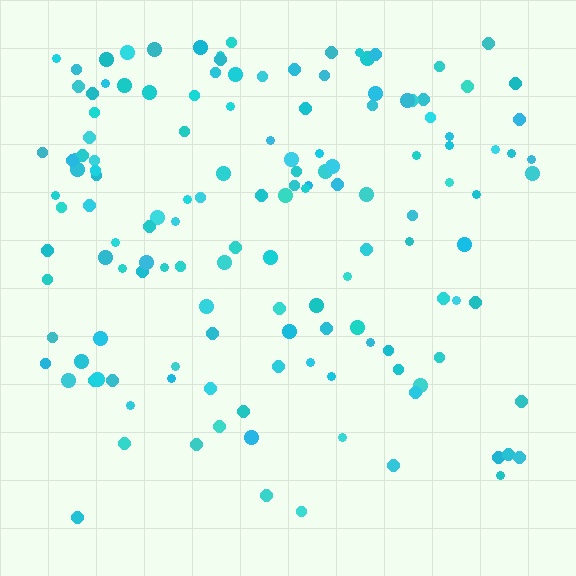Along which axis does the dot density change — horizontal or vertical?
Vertical.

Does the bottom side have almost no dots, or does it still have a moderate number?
Still a moderate number, just noticeably fewer than the top.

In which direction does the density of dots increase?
From bottom to top, with the top side densest.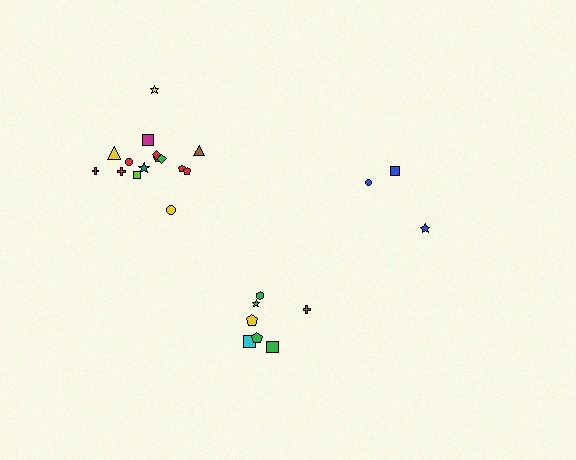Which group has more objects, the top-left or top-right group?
The top-left group.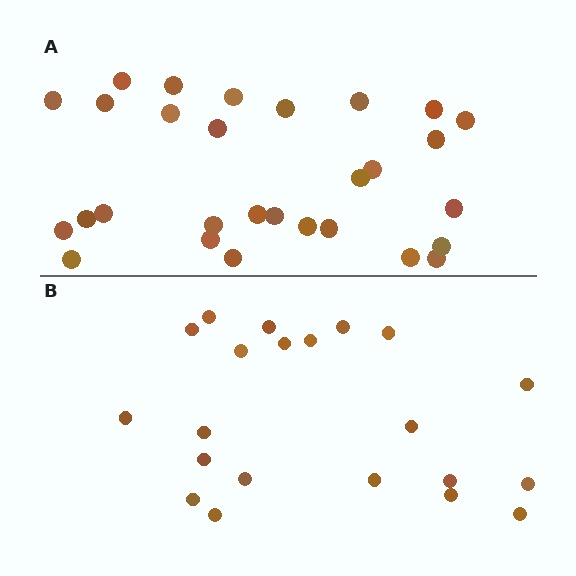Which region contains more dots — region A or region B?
Region A (the top region) has more dots.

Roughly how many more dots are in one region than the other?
Region A has roughly 8 or so more dots than region B.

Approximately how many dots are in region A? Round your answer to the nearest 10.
About 30 dots. (The exact count is 29, which rounds to 30.)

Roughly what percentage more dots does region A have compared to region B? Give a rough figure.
About 40% more.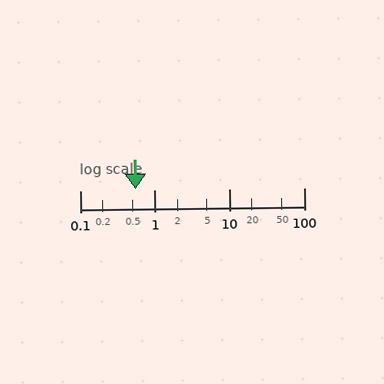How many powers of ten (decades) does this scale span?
The scale spans 3 decades, from 0.1 to 100.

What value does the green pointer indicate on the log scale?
The pointer indicates approximately 0.55.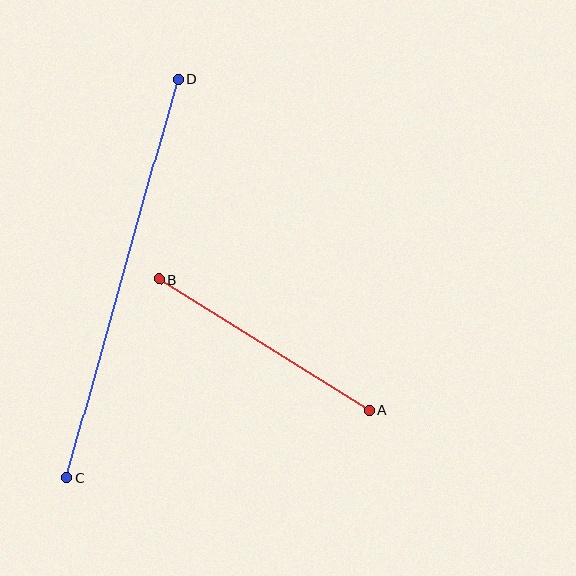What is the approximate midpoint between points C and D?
The midpoint is at approximately (122, 278) pixels.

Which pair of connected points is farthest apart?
Points C and D are farthest apart.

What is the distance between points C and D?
The distance is approximately 414 pixels.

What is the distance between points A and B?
The distance is approximately 247 pixels.